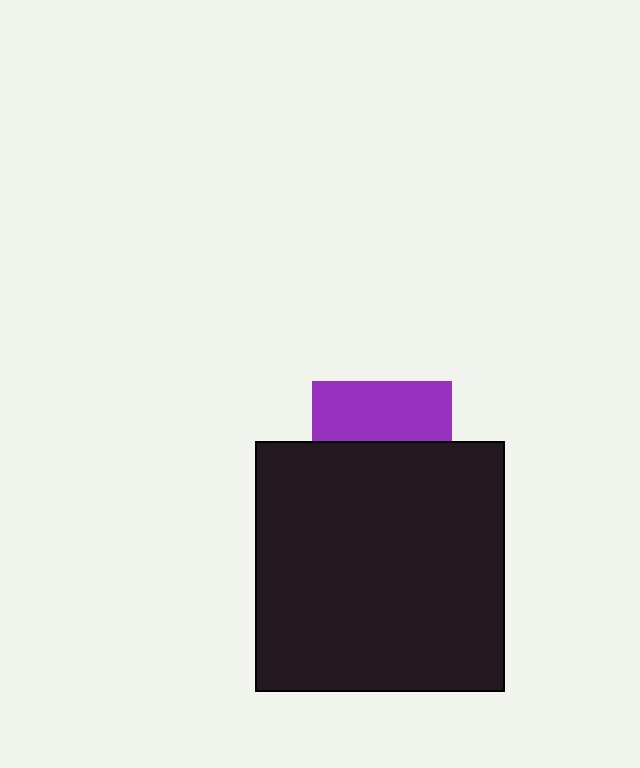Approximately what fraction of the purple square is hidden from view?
Roughly 57% of the purple square is hidden behind the black rectangle.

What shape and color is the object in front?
The object in front is a black rectangle.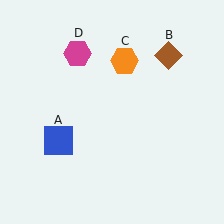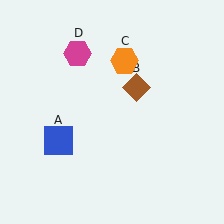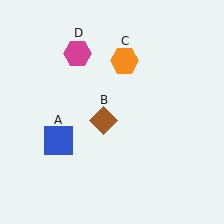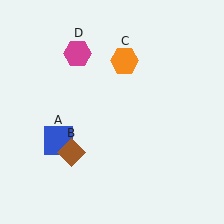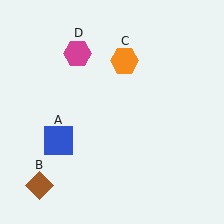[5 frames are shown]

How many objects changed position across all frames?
1 object changed position: brown diamond (object B).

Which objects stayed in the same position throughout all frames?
Blue square (object A) and orange hexagon (object C) and magenta hexagon (object D) remained stationary.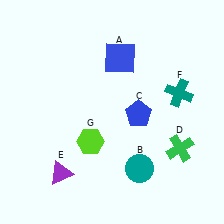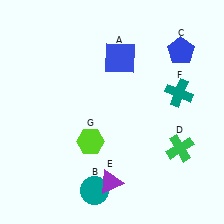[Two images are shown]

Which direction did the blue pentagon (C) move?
The blue pentagon (C) moved up.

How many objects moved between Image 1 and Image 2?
3 objects moved between the two images.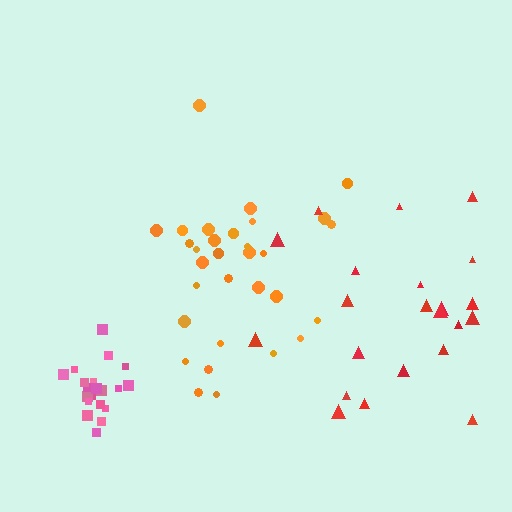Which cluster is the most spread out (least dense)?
Red.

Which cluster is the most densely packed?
Pink.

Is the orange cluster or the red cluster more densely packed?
Orange.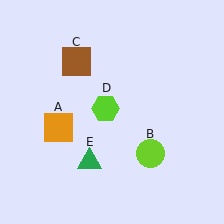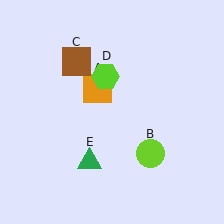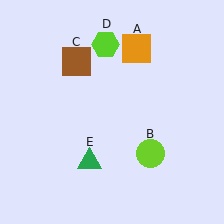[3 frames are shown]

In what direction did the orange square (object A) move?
The orange square (object A) moved up and to the right.